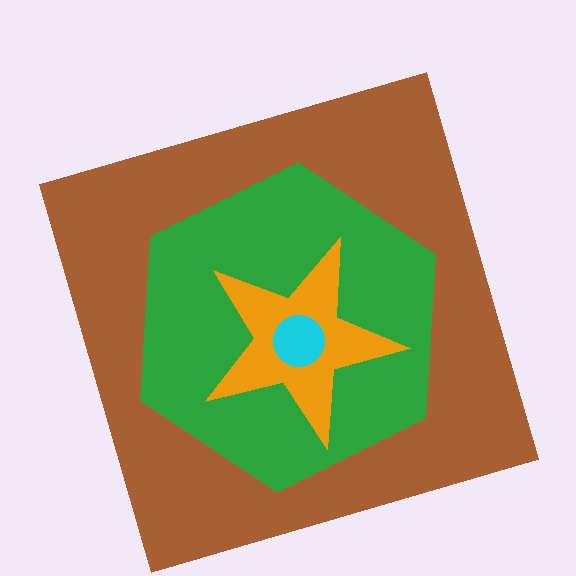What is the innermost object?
The cyan circle.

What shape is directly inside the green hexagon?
The orange star.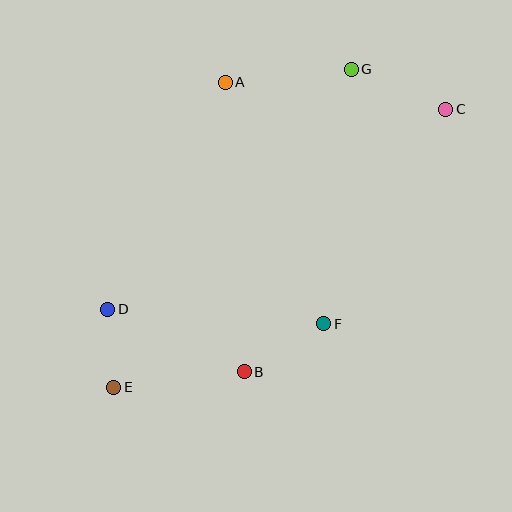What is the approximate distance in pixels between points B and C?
The distance between B and C is approximately 331 pixels.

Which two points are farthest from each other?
Points C and E are farthest from each other.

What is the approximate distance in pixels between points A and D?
The distance between A and D is approximately 255 pixels.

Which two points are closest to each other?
Points D and E are closest to each other.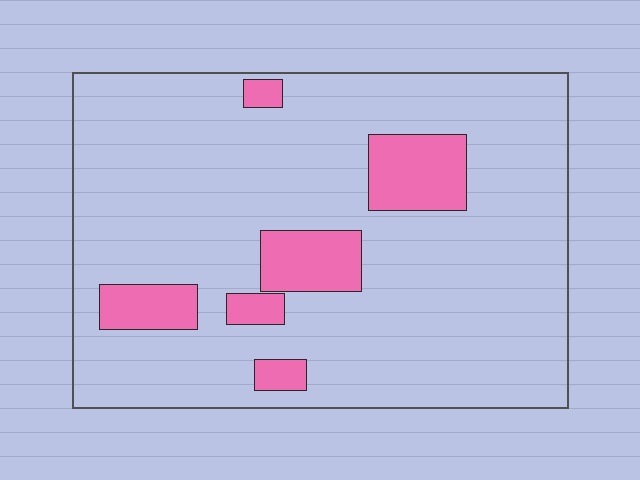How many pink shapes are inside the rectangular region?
6.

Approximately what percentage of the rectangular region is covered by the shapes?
Approximately 15%.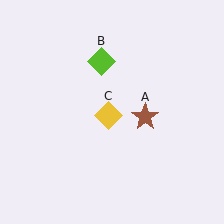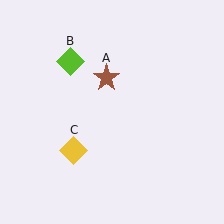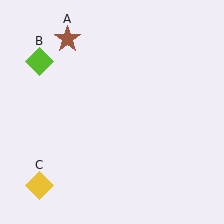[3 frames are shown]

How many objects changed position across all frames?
3 objects changed position: brown star (object A), lime diamond (object B), yellow diamond (object C).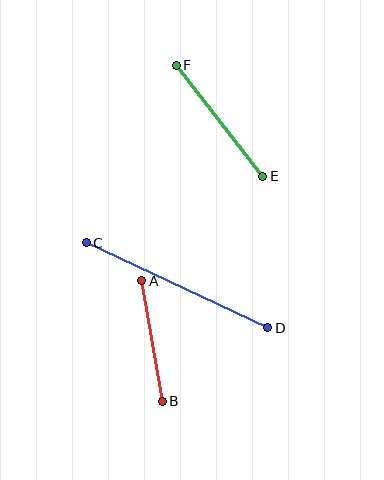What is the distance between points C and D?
The distance is approximately 200 pixels.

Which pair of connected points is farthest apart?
Points C and D are farthest apart.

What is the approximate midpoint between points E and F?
The midpoint is at approximately (220, 121) pixels.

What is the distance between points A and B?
The distance is approximately 122 pixels.